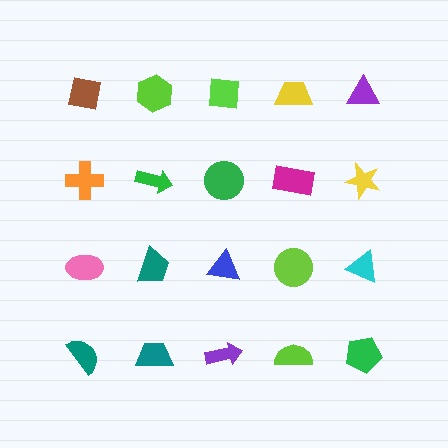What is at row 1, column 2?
A lime hexagon.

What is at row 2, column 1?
An orange cross.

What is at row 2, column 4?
A magenta rectangle.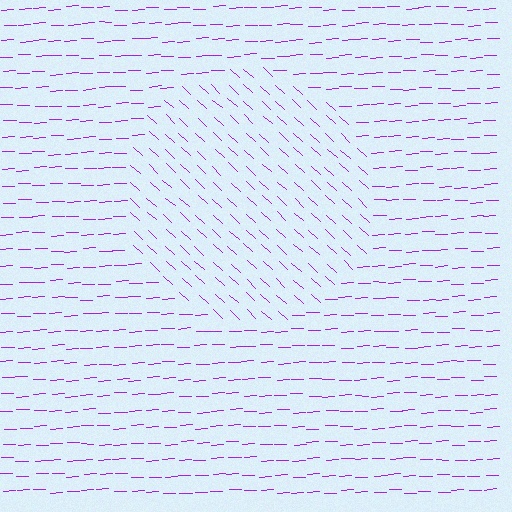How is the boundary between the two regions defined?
The boundary is defined purely by a change in line orientation (approximately 45 degrees difference). All lines are the same color and thickness.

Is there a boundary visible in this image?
Yes, there is a texture boundary formed by a change in line orientation.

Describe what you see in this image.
The image is filled with small purple line segments. A circle region in the image has lines oriented differently from the surrounding lines, creating a visible texture boundary.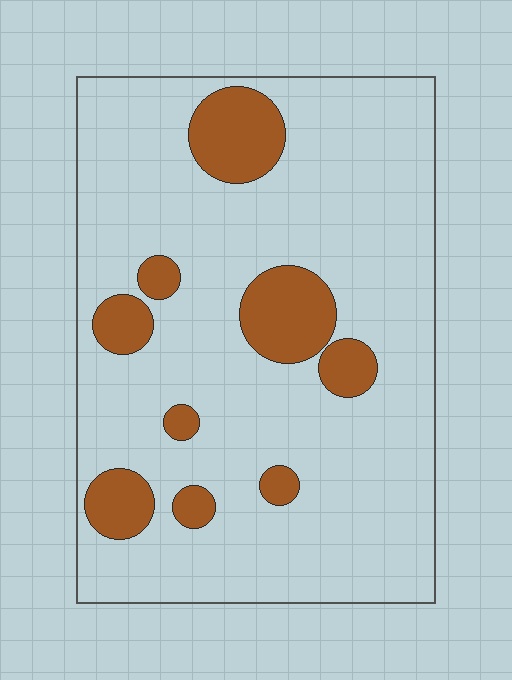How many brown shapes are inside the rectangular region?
9.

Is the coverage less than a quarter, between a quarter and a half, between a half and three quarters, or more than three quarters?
Less than a quarter.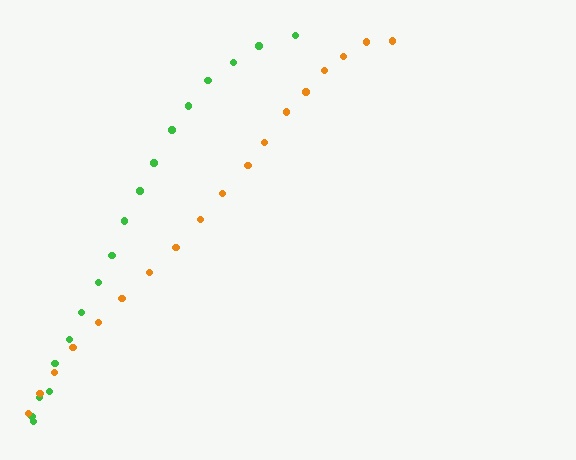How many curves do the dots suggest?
There are 2 distinct paths.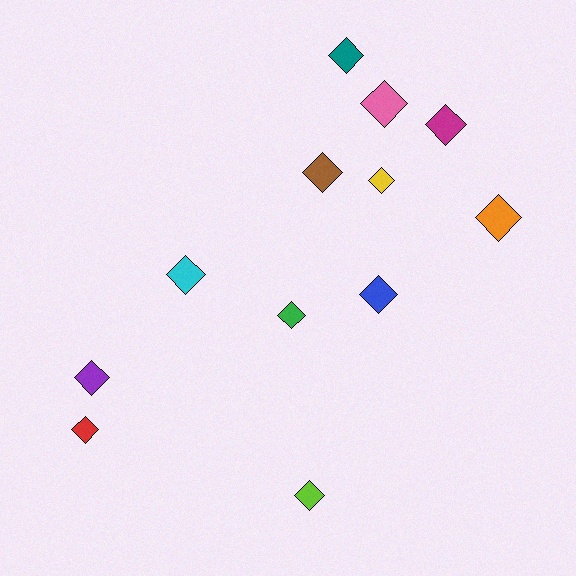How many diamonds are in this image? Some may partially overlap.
There are 12 diamonds.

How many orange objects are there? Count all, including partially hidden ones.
There is 1 orange object.